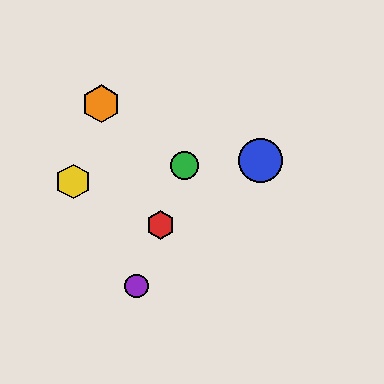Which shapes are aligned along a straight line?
The red hexagon, the green circle, the purple circle are aligned along a straight line.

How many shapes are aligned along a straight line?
3 shapes (the red hexagon, the green circle, the purple circle) are aligned along a straight line.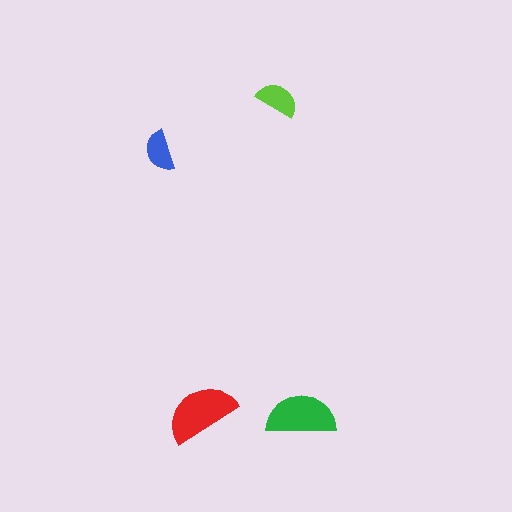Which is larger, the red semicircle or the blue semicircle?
The red one.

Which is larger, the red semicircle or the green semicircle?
The red one.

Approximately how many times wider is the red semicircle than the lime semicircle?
About 1.5 times wider.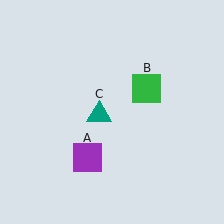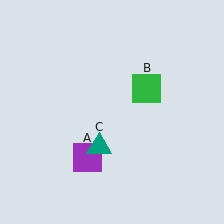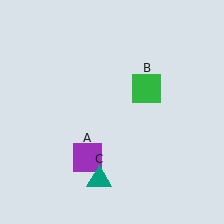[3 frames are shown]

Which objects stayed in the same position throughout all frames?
Purple square (object A) and green square (object B) remained stationary.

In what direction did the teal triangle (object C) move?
The teal triangle (object C) moved down.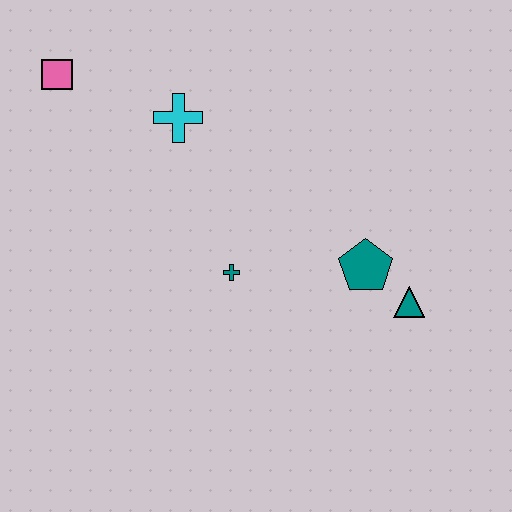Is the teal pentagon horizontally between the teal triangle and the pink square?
Yes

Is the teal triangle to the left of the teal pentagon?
No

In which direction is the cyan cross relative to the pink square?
The cyan cross is to the right of the pink square.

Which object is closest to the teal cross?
The teal pentagon is closest to the teal cross.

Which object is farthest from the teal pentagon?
The pink square is farthest from the teal pentagon.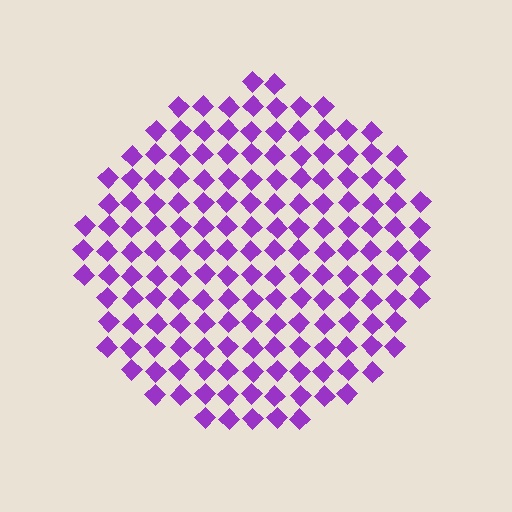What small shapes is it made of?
It is made of small diamonds.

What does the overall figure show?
The overall figure shows a circle.